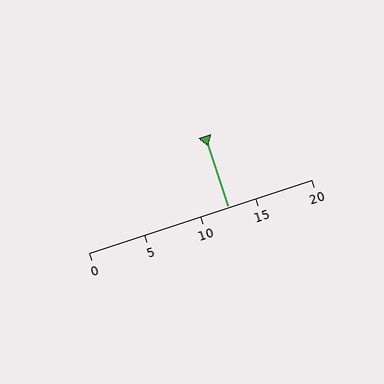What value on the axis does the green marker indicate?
The marker indicates approximately 12.5.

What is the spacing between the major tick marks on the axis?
The major ticks are spaced 5 apart.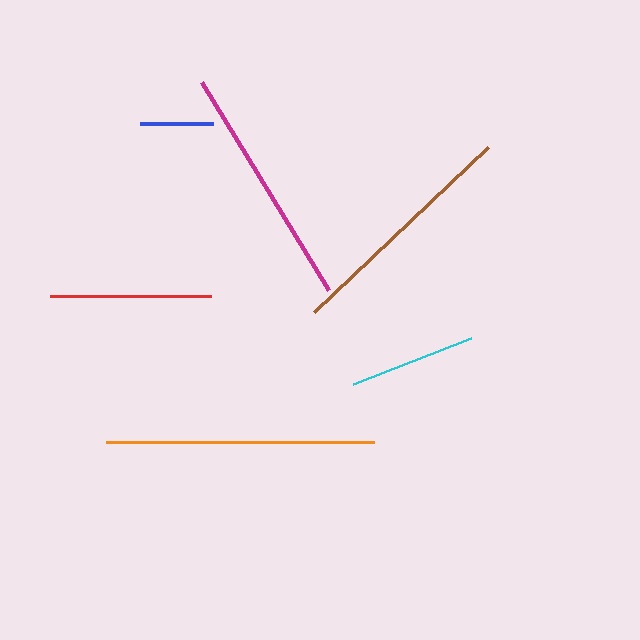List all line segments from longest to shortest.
From longest to shortest: orange, magenta, brown, red, cyan, blue.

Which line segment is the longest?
The orange line is the longest at approximately 269 pixels.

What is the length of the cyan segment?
The cyan segment is approximately 127 pixels long.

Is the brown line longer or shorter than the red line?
The brown line is longer than the red line.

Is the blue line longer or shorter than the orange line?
The orange line is longer than the blue line.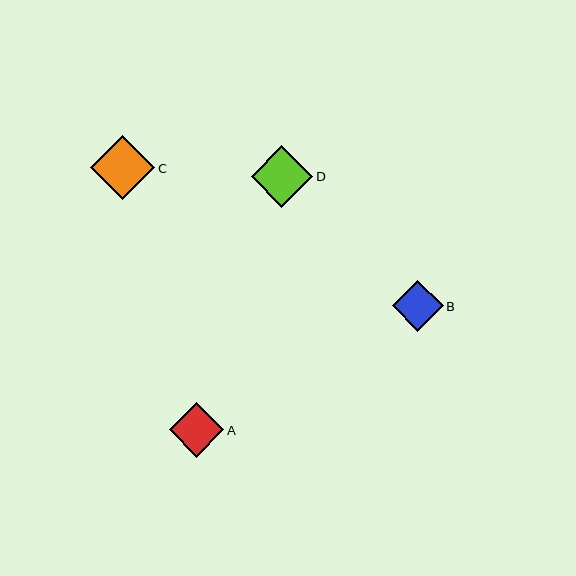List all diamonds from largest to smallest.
From largest to smallest: C, D, A, B.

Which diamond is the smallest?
Diamond B is the smallest with a size of approximately 51 pixels.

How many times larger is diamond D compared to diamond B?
Diamond D is approximately 1.2 times the size of diamond B.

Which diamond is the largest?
Diamond C is the largest with a size of approximately 64 pixels.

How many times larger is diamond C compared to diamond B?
Diamond C is approximately 1.3 times the size of diamond B.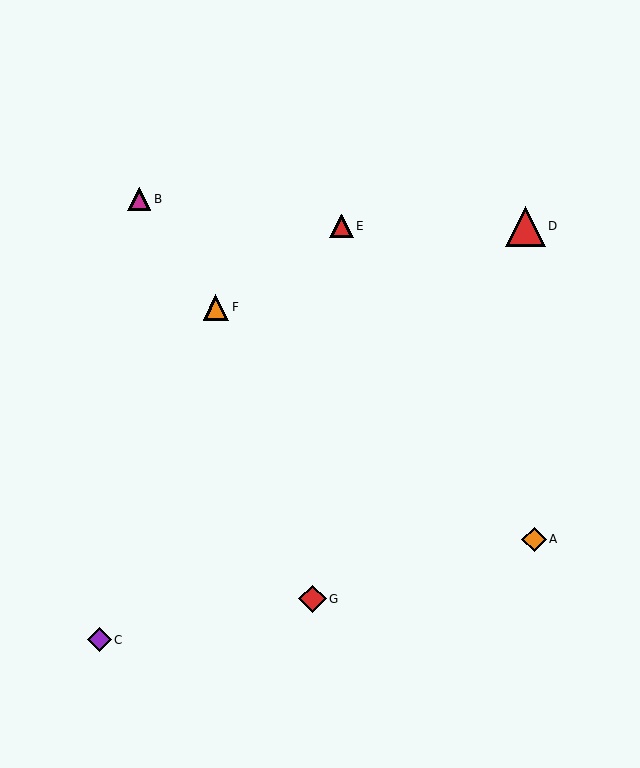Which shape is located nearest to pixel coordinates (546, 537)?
The orange diamond (labeled A) at (534, 539) is nearest to that location.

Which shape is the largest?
The red triangle (labeled D) is the largest.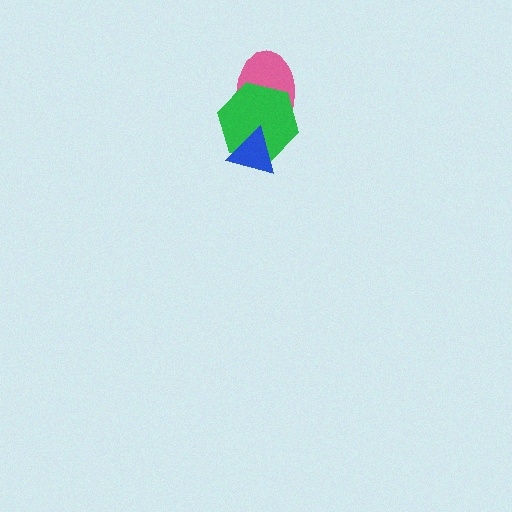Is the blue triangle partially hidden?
No, no other shape covers it.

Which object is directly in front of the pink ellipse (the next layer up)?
The green hexagon is directly in front of the pink ellipse.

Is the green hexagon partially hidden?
Yes, it is partially covered by another shape.